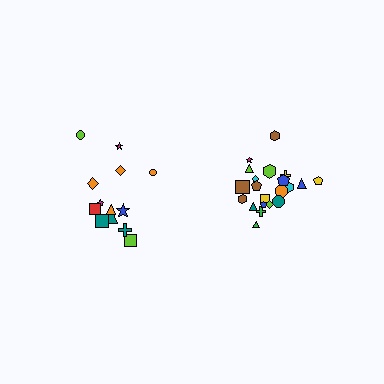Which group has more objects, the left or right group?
The right group.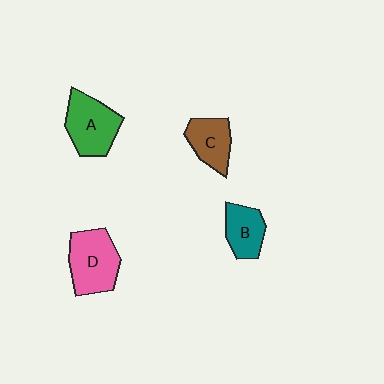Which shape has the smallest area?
Shape B (teal).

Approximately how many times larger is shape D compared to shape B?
Approximately 1.5 times.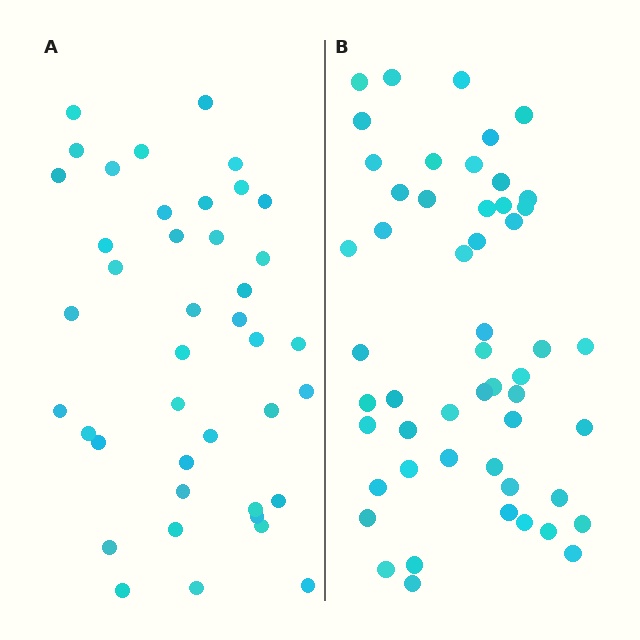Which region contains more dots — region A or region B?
Region B (the right region) has more dots.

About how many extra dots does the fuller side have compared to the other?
Region B has roughly 12 or so more dots than region A.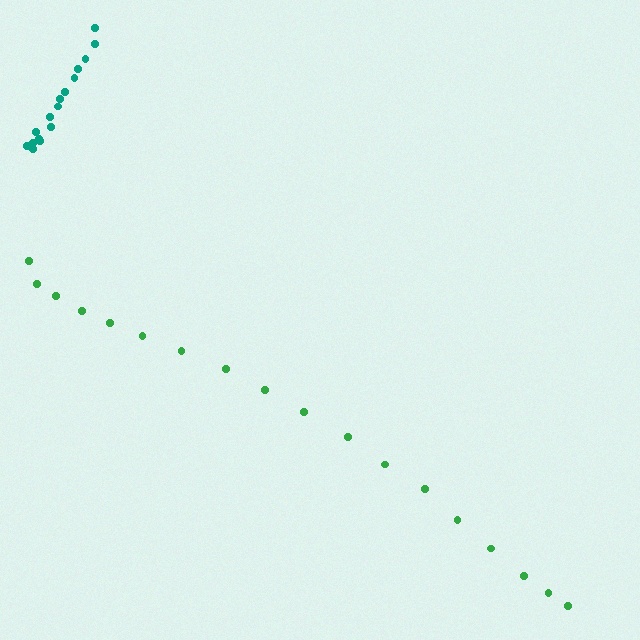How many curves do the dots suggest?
There are 2 distinct paths.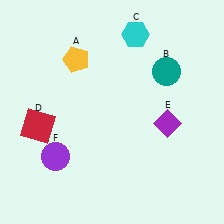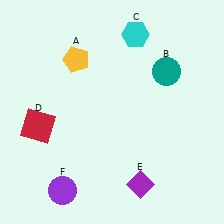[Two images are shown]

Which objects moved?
The objects that moved are: the purple diamond (E), the purple circle (F).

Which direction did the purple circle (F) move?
The purple circle (F) moved down.